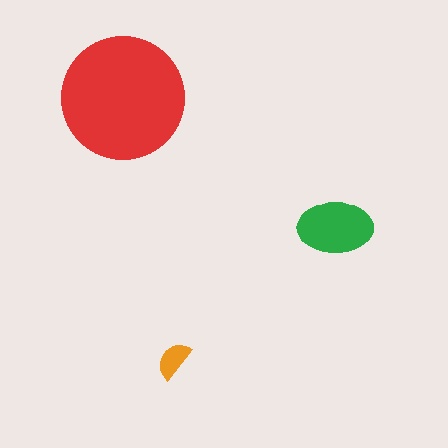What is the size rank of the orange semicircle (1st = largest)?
3rd.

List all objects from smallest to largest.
The orange semicircle, the green ellipse, the red circle.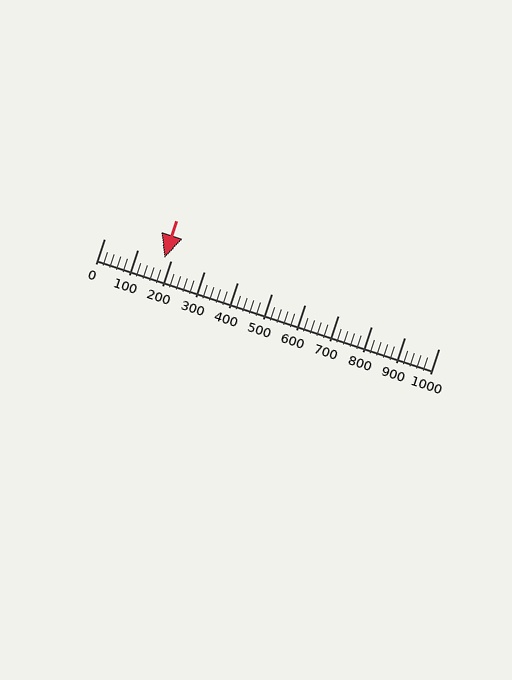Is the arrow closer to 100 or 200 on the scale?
The arrow is closer to 200.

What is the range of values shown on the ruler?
The ruler shows values from 0 to 1000.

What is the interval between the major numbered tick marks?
The major tick marks are spaced 100 units apart.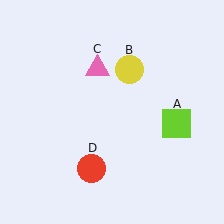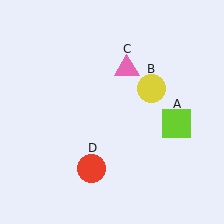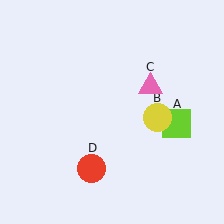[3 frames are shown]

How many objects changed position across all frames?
2 objects changed position: yellow circle (object B), pink triangle (object C).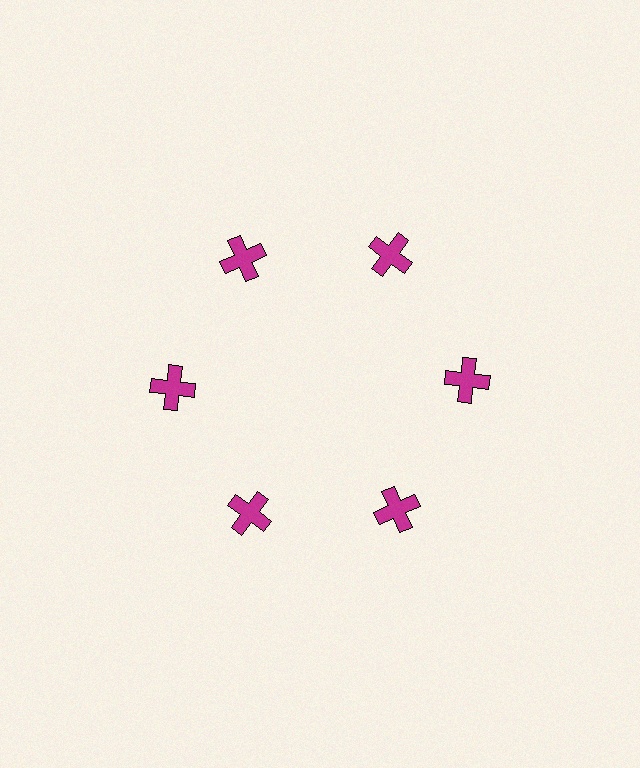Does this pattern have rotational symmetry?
Yes, this pattern has 6-fold rotational symmetry. It looks the same after rotating 60 degrees around the center.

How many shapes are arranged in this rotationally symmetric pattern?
There are 6 shapes, arranged in 6 groups of 1.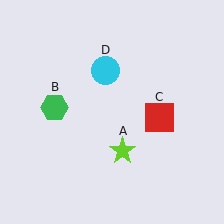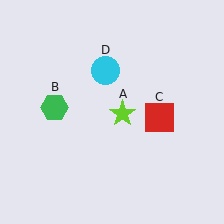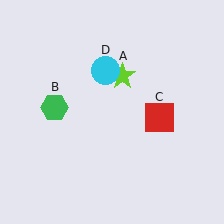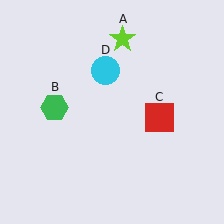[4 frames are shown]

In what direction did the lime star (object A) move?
The lime star (object A) moved up.